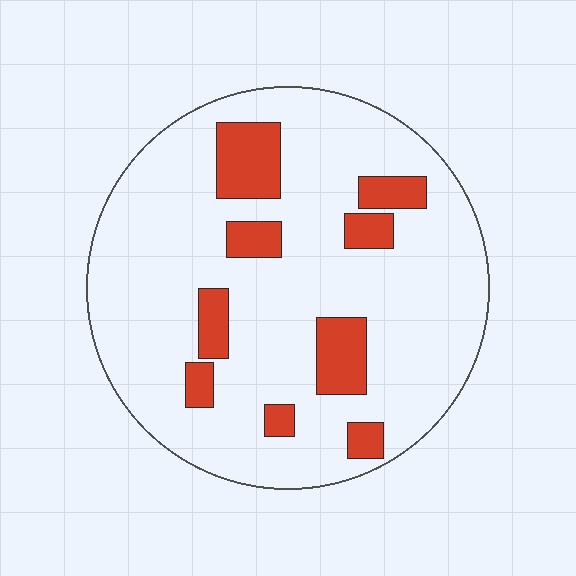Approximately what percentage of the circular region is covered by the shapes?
Approximately 15%.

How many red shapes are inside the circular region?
9.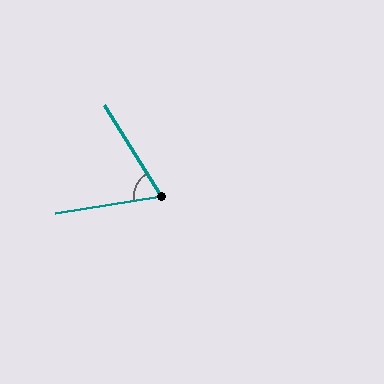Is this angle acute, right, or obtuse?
It is acute.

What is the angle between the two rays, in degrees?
Approximately 67 degrees.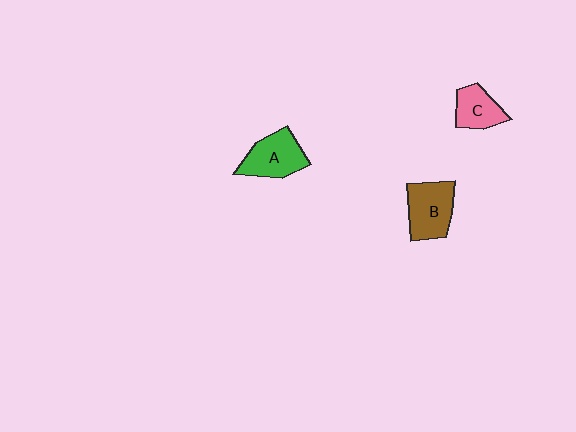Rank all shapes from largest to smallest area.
From largest to smallest: B (brown), A (green), C (pink).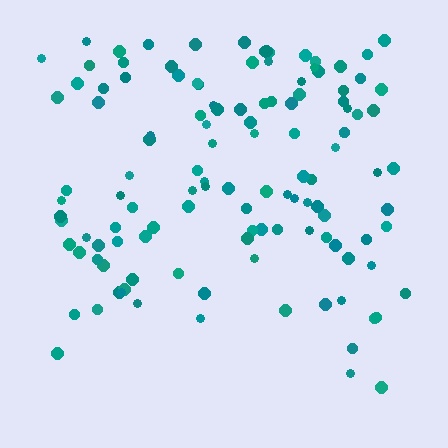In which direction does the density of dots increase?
From bottom to top, with the top side densest.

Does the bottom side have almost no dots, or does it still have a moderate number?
Still a moderate number, just noticeably fewer than the top.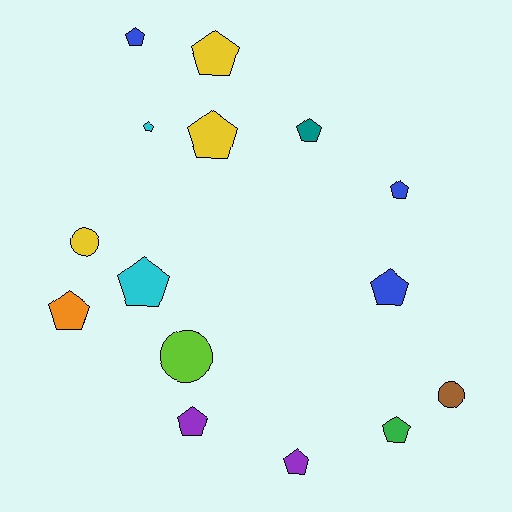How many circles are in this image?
There are 3 circles.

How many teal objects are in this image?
There is 1 teal object.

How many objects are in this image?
There are 15 objects.